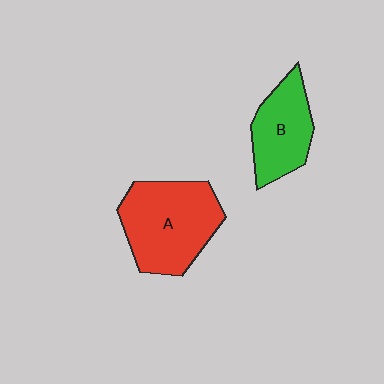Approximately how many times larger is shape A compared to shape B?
Approximately 1.5 times.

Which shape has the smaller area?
Shape B (green).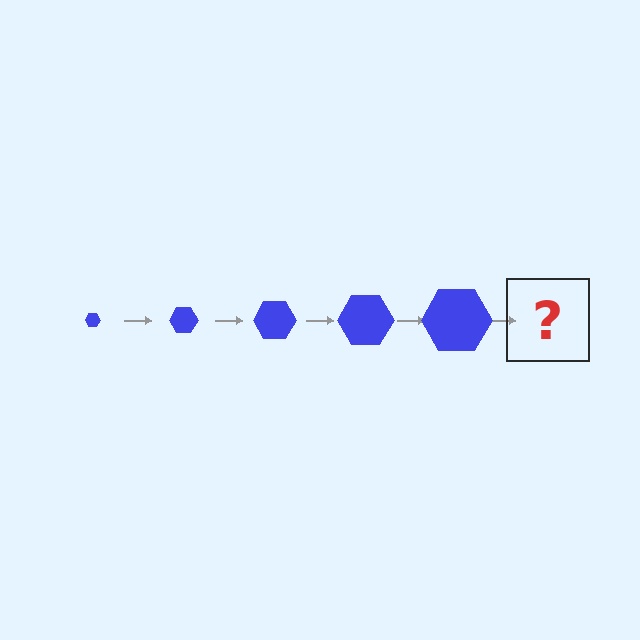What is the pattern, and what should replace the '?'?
The pattern is that the hexagon gets progressively larger each step. The '?' should be a blue hexagon, larger than the previous one.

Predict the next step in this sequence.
The next step is a blue hexagon, larger than the previous one.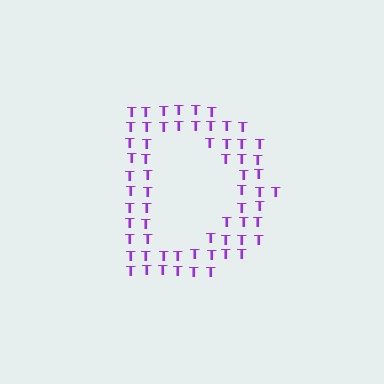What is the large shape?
The large shape is the letter D.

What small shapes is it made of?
It is made of small letter T's.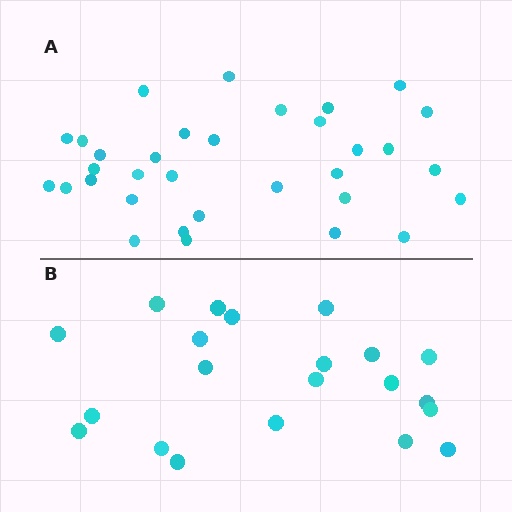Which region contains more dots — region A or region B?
Region A (the top region) has more dots.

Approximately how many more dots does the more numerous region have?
Region A has roughly 12 or so more dots than region B.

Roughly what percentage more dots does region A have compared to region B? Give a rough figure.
About 55% more.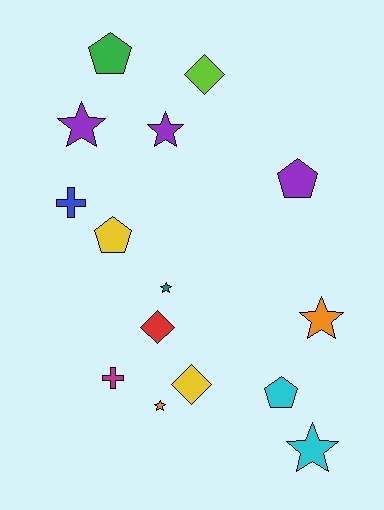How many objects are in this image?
There are 15 objects.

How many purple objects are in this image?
There are 3 purple objects.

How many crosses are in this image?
There are 2 crosses.